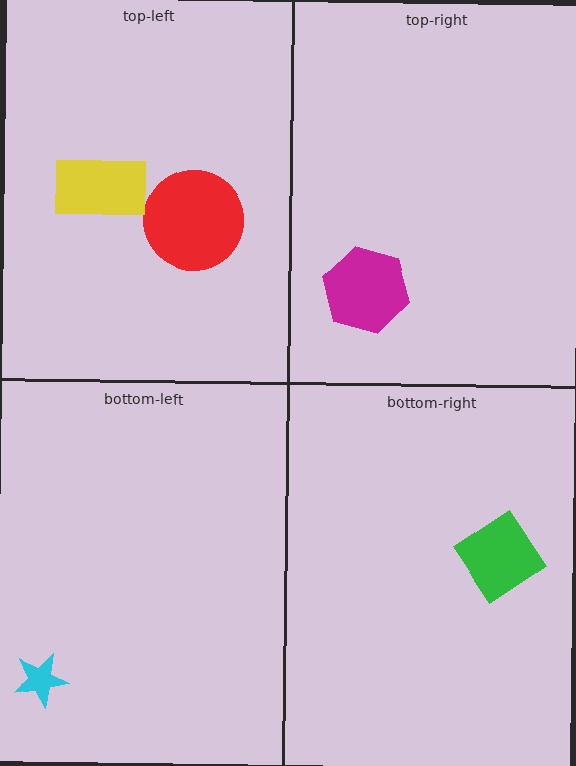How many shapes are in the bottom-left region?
1.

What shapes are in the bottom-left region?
The cyan star.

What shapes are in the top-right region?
The magenta hexagon.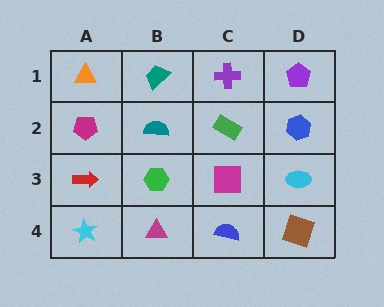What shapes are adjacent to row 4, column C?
A magenta square (row 3, column C), a magenta triangle (row 4, column B), a brown square (row 4, column D).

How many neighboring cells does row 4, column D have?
2.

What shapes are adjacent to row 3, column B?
A teal semicircle (row 2, column B), a magenta triangle (row 4, column B), a red arrow (row 3, column A), a magenta square (row 3, column C).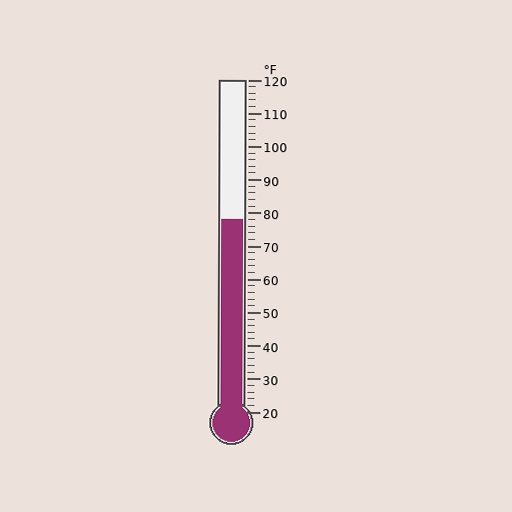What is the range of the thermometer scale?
The thermometer scale ranges from 20°F to 120°F.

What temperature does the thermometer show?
The thermometer shows approximately 78°F.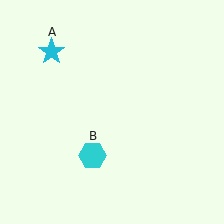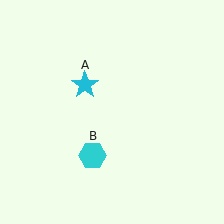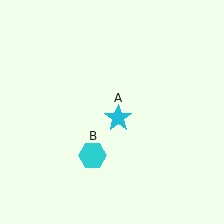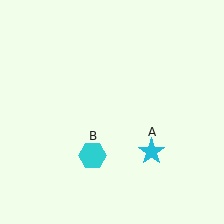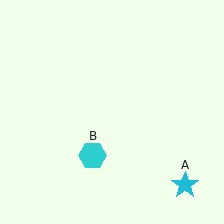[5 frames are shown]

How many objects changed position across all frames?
1 object changed position: cyan star (object A).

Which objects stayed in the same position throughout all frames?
Cyan hexagon (object B) remained stationary.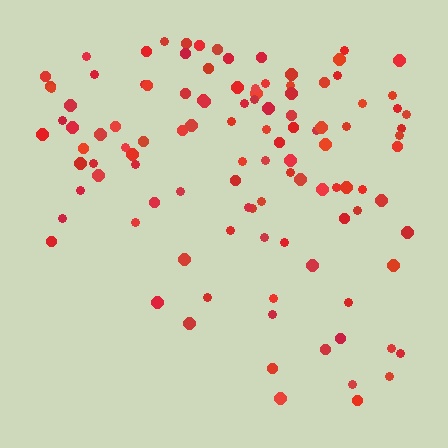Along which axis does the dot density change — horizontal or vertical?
Vertical.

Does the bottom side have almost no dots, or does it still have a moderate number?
Still a moderate number, just noticeably fewer than the top.